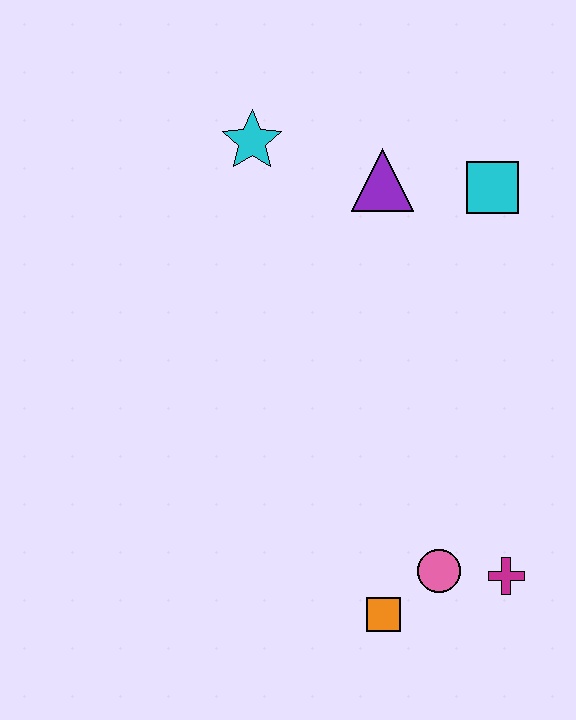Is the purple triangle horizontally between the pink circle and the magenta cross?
No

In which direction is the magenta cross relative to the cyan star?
The magenta cross is below the cyan star.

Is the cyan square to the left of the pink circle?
No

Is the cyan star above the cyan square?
Yes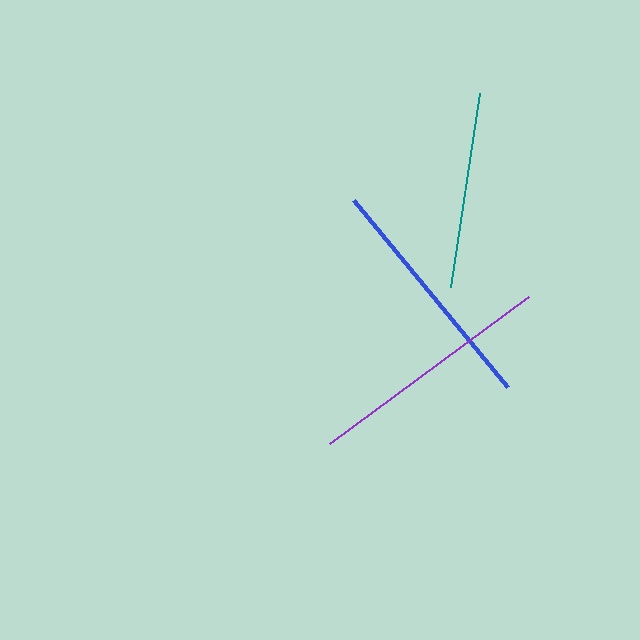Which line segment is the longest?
The purple line is the longest at approximately 248 pixels.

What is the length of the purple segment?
The purple segment is approximately 248 pixels long.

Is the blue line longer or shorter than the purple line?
The purple line is longer than the blue line.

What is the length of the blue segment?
The blue segment is approximately 243 pixels long.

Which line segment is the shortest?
The teal line is the shortest at approximately 196 pixels.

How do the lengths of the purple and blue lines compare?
The purple and blue lines are approximately the same length.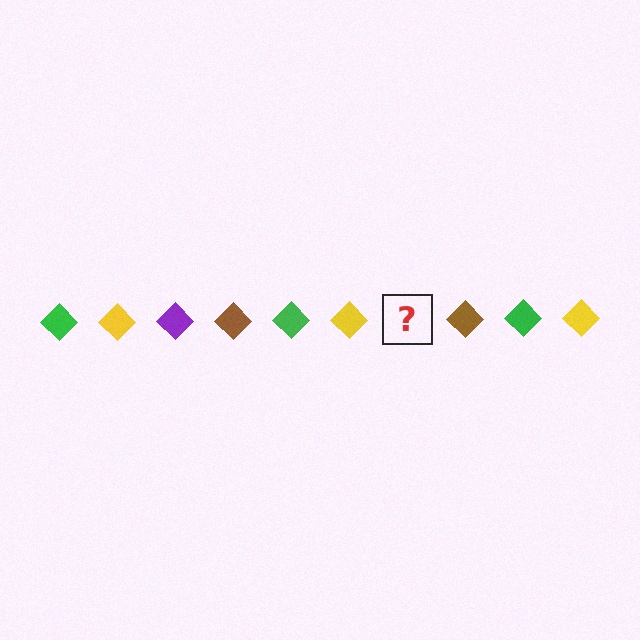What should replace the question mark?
The question mark should be replaced with a purple diamond.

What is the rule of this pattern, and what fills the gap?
The rule is that the pattern cycles through green, yellow, purple, brown diamonds. The gap should be filled with a purple diamond.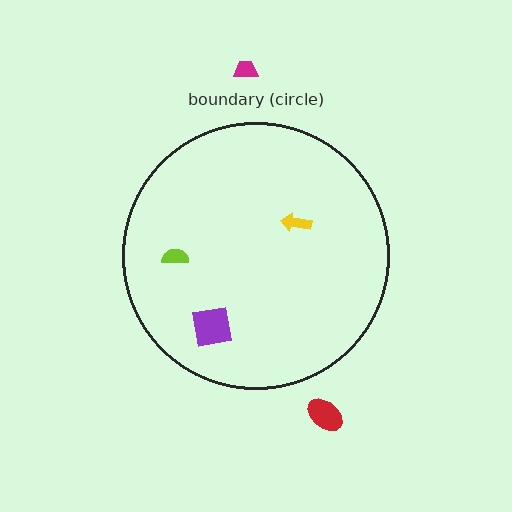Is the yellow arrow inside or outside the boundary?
Inside.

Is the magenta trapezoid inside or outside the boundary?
Outside.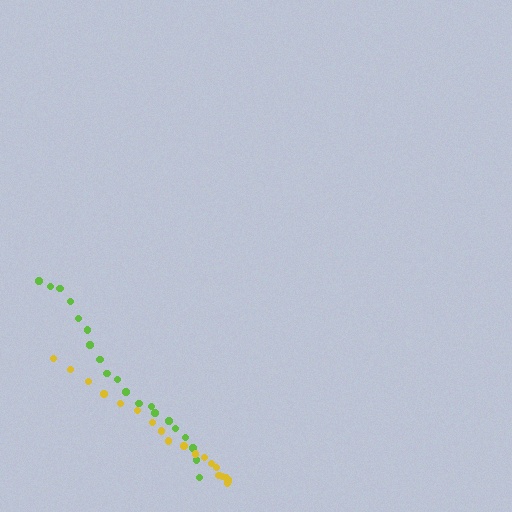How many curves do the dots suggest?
There are 2 distinct paths.